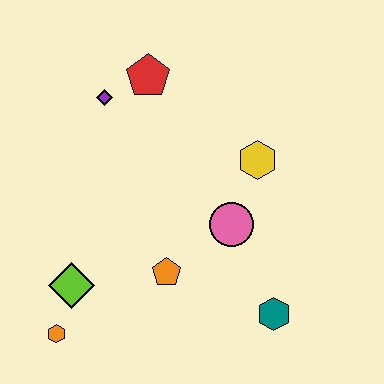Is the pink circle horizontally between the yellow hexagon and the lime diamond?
Yes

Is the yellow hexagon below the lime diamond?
No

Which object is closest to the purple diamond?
The red pentagon is closest to the purple diamond.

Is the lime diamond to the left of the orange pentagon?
Yes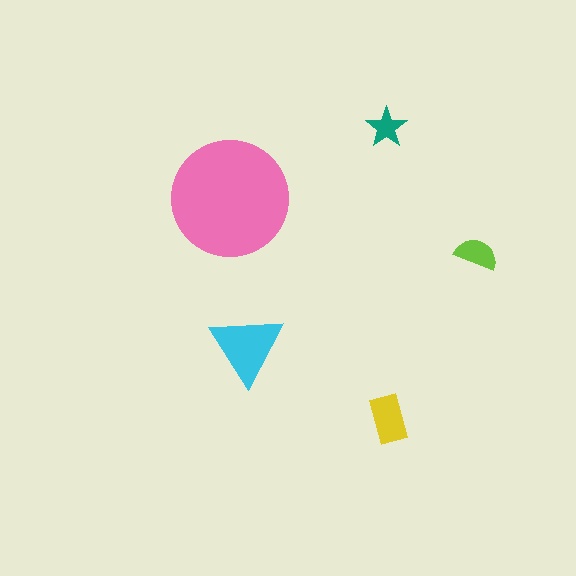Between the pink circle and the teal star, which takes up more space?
The pink circle.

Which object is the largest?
The pink circle.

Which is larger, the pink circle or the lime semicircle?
The pink circle.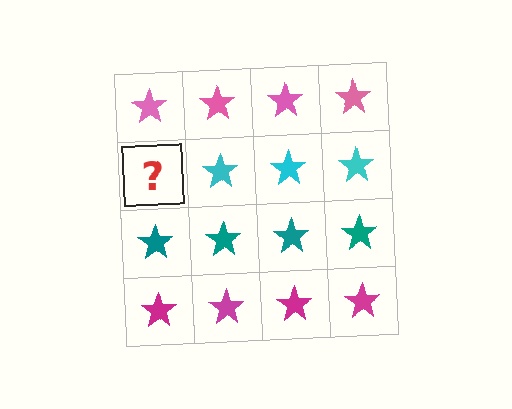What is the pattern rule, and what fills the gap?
The rule is that each row has a consistent color. The gap should be filled with a cyan star.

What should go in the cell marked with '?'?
The missing cell should contain a cyan star.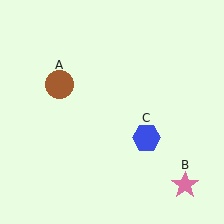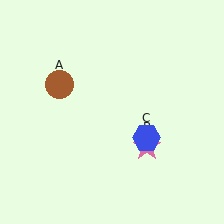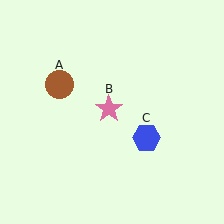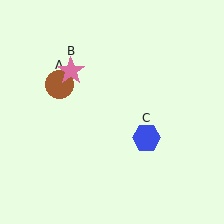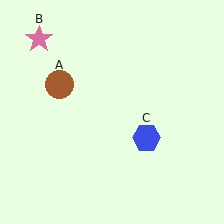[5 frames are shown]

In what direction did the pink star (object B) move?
The pink star (object B) moved up and to the left.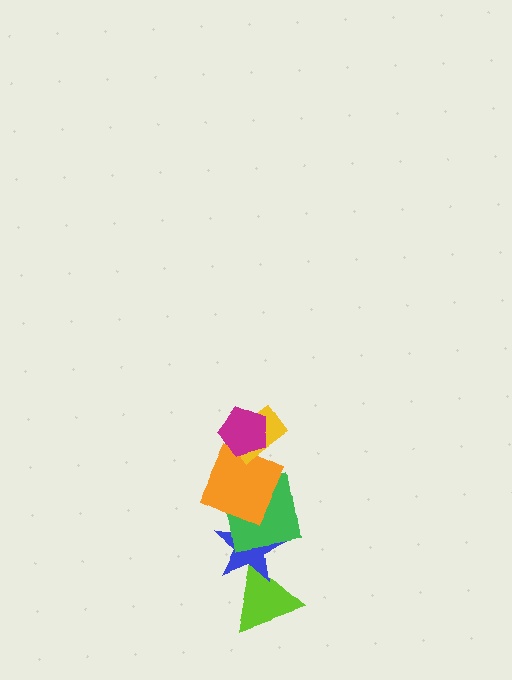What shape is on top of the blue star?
The green square is on top of the blue star.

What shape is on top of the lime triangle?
The blue star is on top of the lime triangle.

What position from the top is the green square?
The green square is 4th from the top.